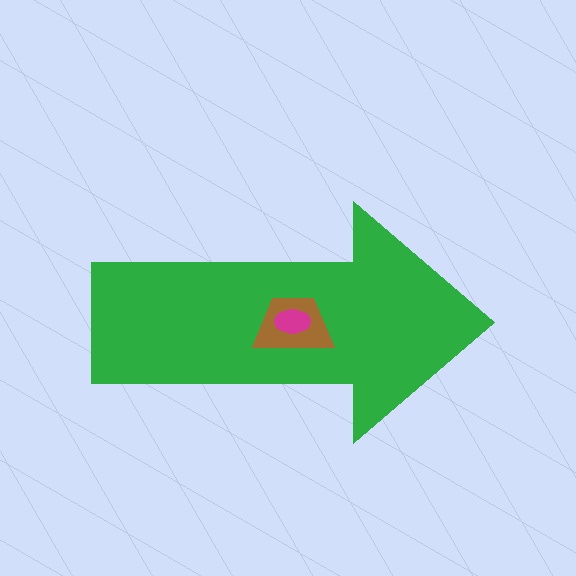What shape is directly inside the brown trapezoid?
The magenta ellipse.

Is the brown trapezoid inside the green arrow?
Yes.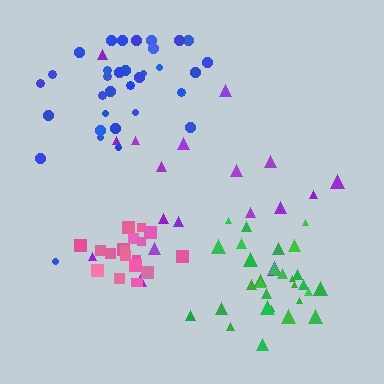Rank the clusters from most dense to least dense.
pink, green, blue, purple.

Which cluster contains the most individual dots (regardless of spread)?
Blue (34).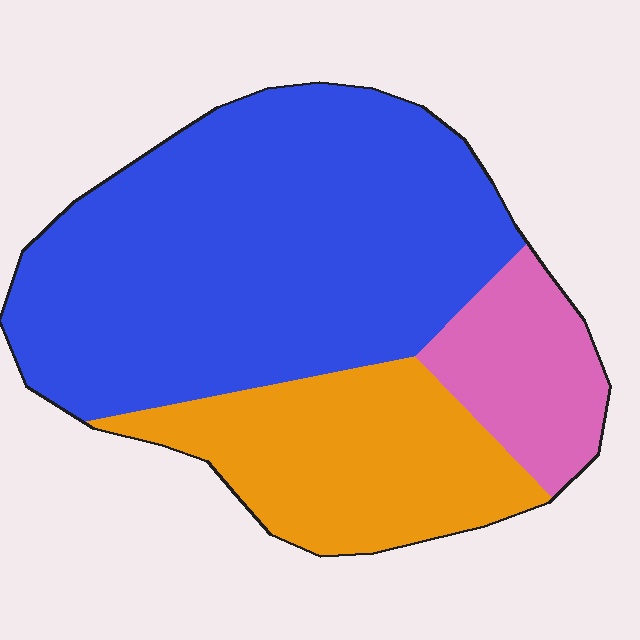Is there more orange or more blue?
Blue.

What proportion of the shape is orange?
Orange covers about 25% of the shape.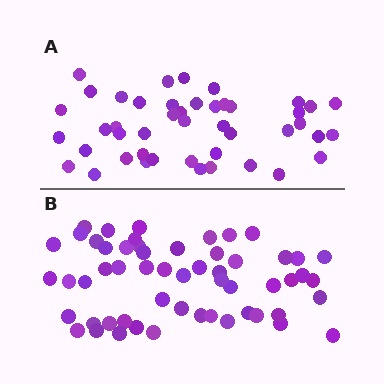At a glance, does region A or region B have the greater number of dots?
Region B (the bottom region) has more dots.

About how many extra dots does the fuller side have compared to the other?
Region B has roughly 12 or so more dots than region A.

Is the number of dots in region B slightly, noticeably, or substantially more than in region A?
Region B has only slightly more — the two regions are fairly close. The ratio is roughly 1.2 to 1.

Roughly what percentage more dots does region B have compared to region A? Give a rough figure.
About 25% more.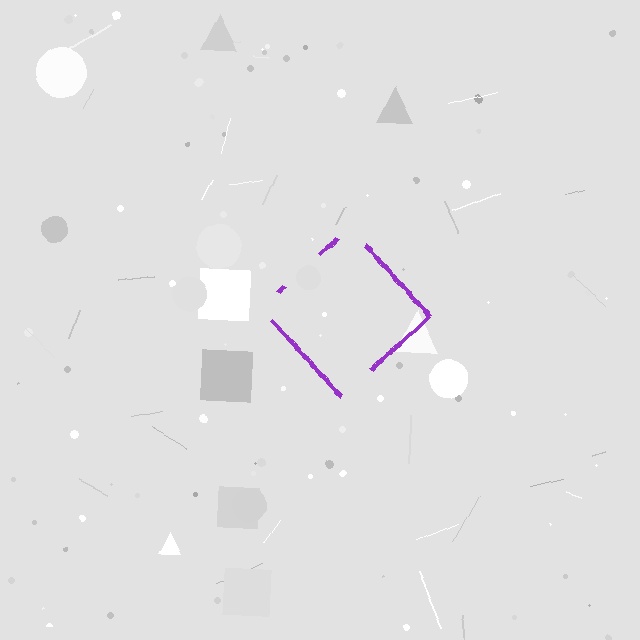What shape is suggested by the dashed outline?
The dashed outline suggests a diamond.